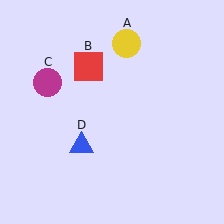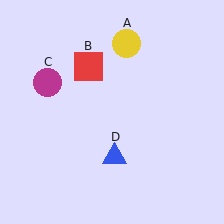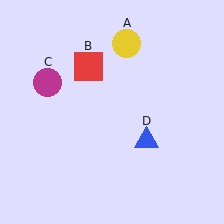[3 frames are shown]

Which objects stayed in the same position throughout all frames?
Yellow circle (object A) and red square (object B) and magenta circle (object C) remained stationary.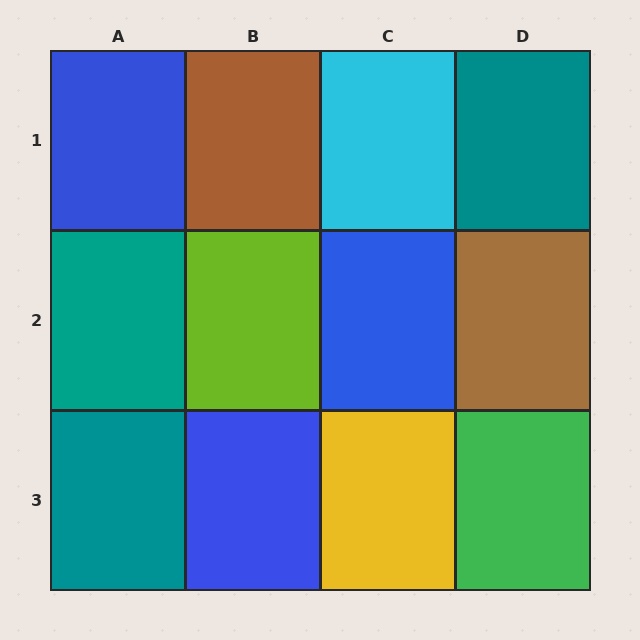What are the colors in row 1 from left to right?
Blue, brown, cyan, teal.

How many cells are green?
1 cell is green.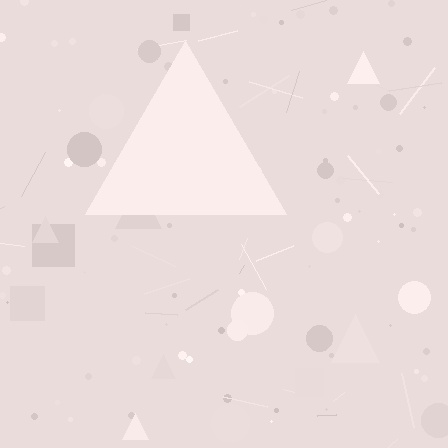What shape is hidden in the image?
A triangle is hidden in the image.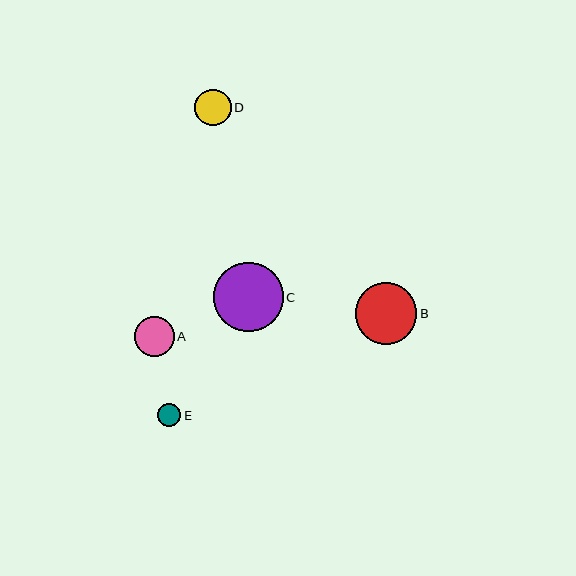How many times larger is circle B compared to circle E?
Circle B is approximately 2.7 times the size of circle E.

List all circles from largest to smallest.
From largest to smallest: C, B, A, D, E.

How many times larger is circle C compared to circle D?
Circle C is approximately 1.9 times the size of circle D.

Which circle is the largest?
Circle C is the largest with a size of approximately 70 pixels.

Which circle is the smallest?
Circle E is the smallest with a size of approximately 23 pixels.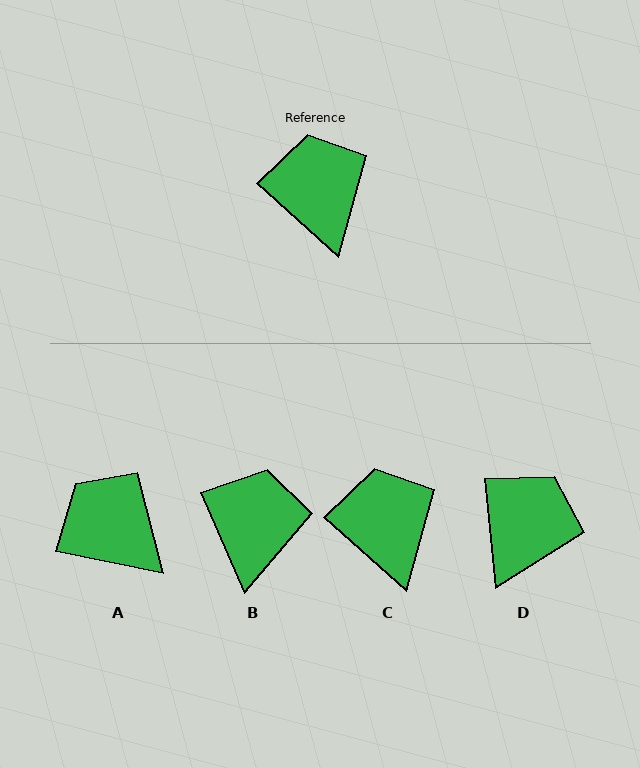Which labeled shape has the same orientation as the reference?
C.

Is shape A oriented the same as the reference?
No, it is off by about 30 degrees.